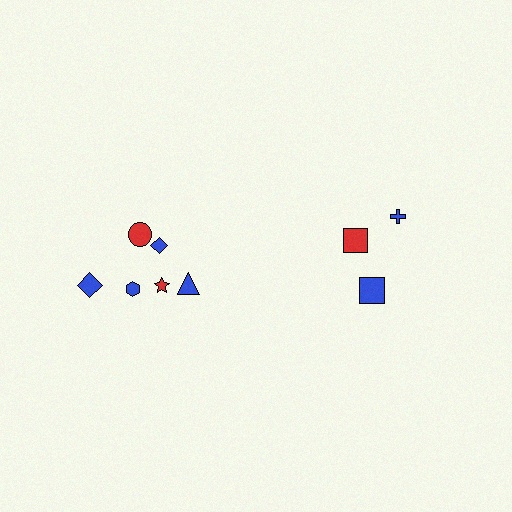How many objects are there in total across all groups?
There are 9 objects.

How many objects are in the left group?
There are 6 objects.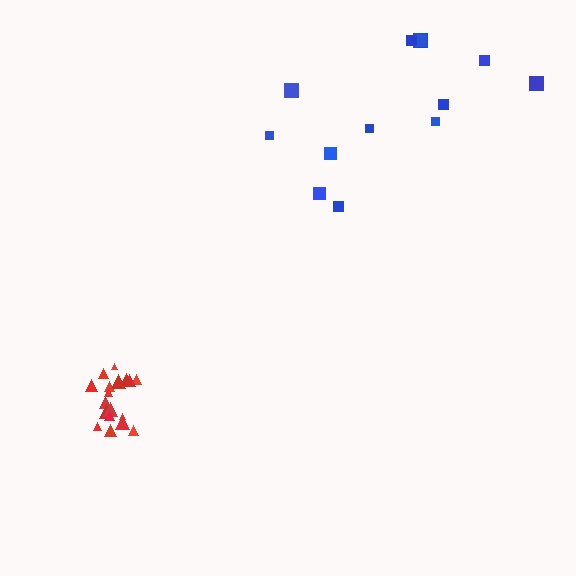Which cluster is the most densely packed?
Red.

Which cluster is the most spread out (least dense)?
Blue.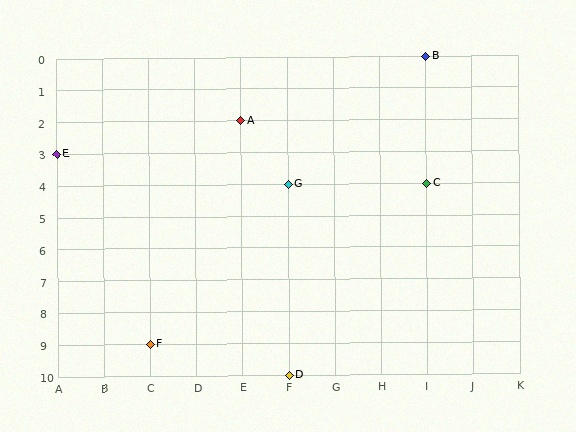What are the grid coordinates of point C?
Point C is at grid coordinates (I, 4).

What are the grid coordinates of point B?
Point B is at grid coordinates (I, 0).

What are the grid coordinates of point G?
Point G is at grid coordinates (F, 4).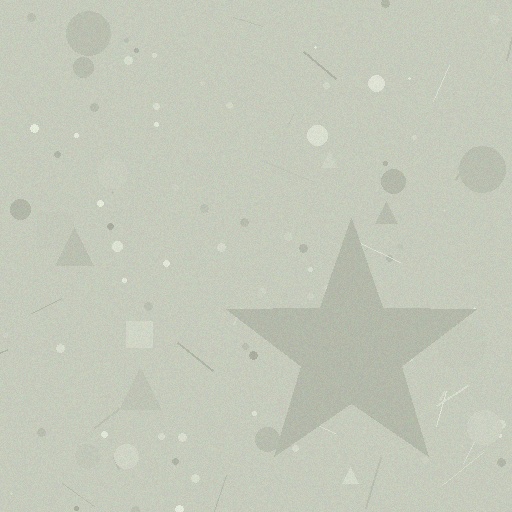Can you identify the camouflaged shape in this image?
The camouflaged shape is a star.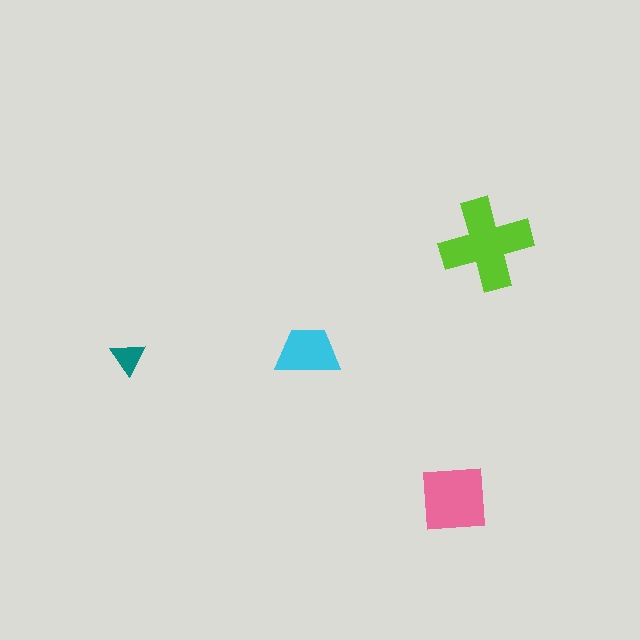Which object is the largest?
The lime cross.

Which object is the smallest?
The teal triangle.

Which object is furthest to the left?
The teal triangle is leftmost.